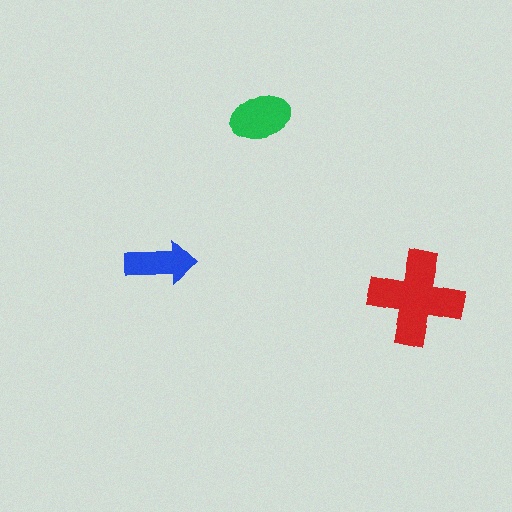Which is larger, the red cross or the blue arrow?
The red cross.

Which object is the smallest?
The blue arrow.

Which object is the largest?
The red cross.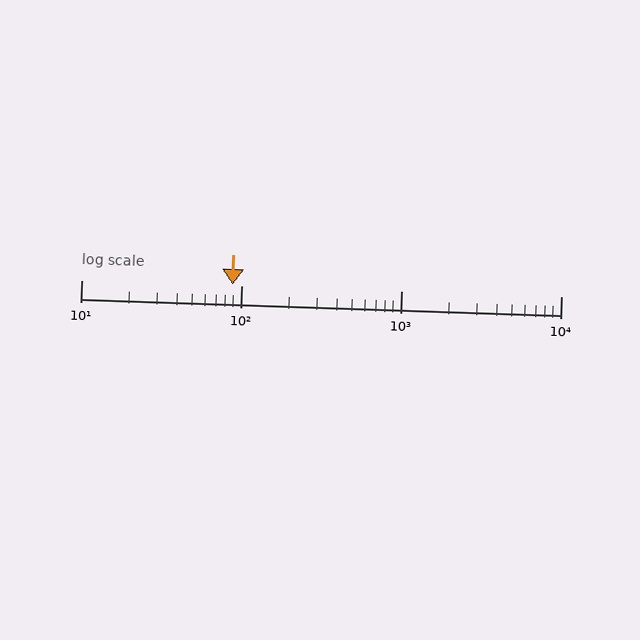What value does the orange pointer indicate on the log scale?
The pointer indicates approximately 89.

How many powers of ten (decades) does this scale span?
The scale spans 3 decades, from 10 to 10000.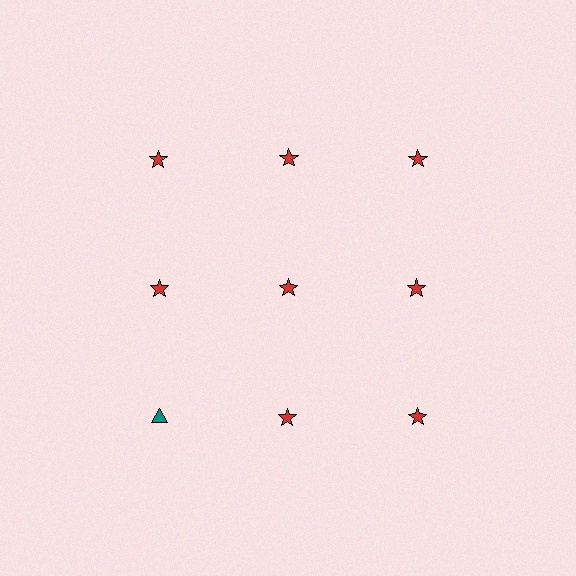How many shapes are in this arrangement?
There are 9 shapes arranged in a grid pattern.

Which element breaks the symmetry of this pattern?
The teal triangle in the third row, leftmost column breaks the symmetry. All other shapes are red stars.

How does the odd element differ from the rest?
It differs in both color (teal instead of red) and shape (triangle instead of star).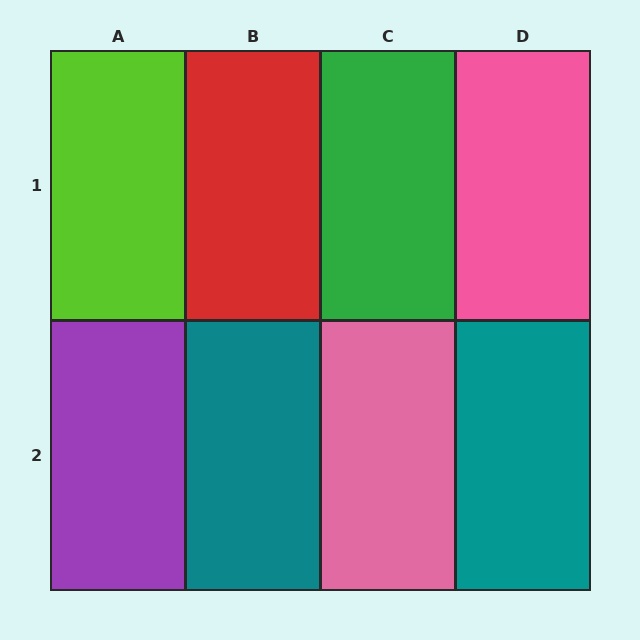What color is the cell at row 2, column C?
Pink.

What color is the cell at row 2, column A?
Purple.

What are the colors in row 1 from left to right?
Lime, red, green, pink.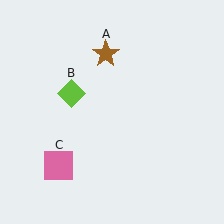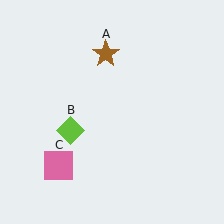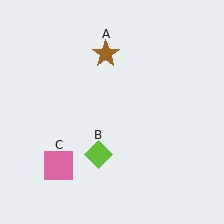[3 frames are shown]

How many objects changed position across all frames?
1 object changed position: lime diamond (object B).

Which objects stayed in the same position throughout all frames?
Brown star (object A) and pink square (object C) remained stationary.